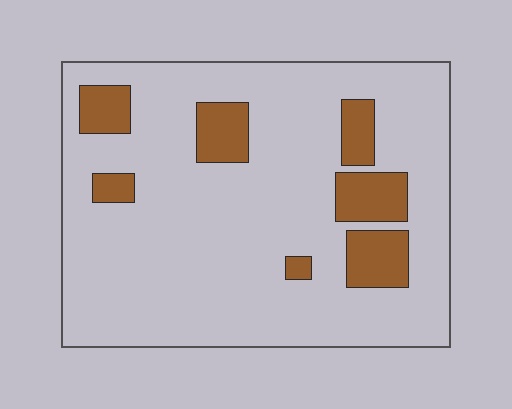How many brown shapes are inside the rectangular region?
7.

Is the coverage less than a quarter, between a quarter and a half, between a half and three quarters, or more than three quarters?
Less than a quarter.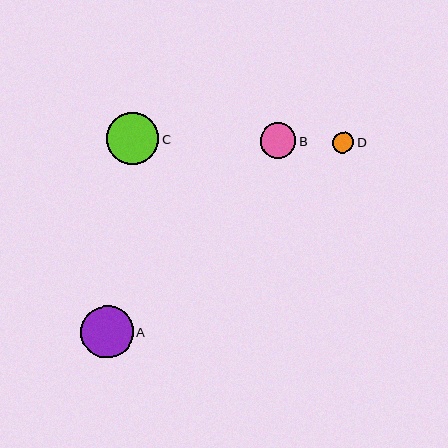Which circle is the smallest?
Circle D is the smallest with a size of approximately 21 pixels.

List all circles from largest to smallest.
From largest to smallest: A, C, B, D.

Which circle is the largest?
Circle A is the largest with a size of approximately 53 pixels.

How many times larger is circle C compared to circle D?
Circle C is approximately 2.4 times the size of circle D.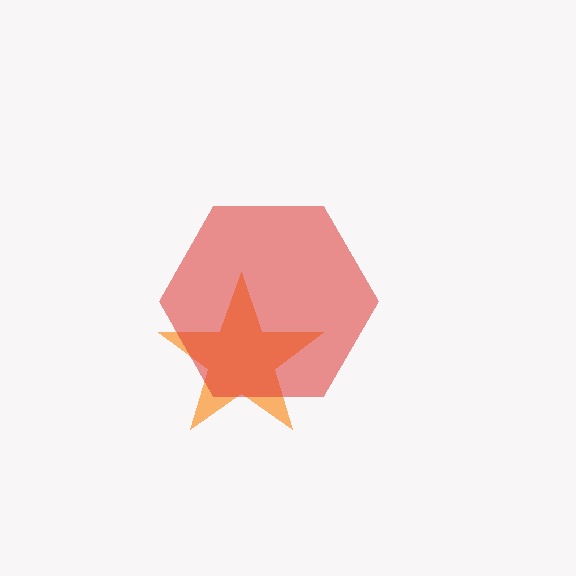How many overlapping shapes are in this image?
There are 2 overlapping shapes in the image.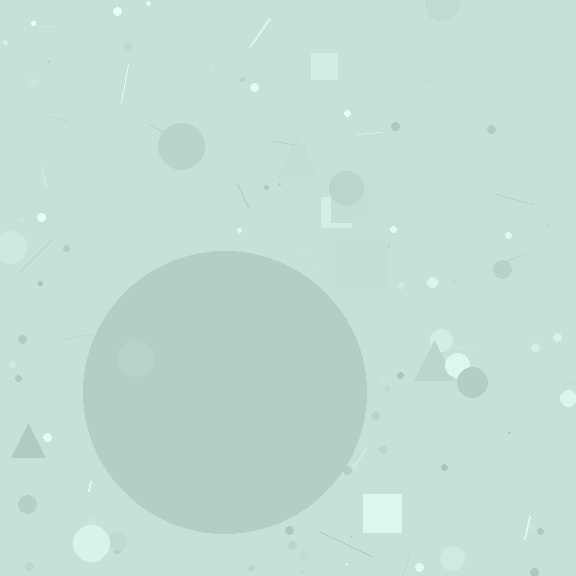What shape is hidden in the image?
A circle is hidden in the image.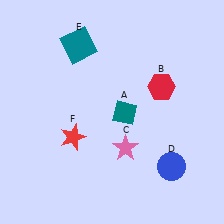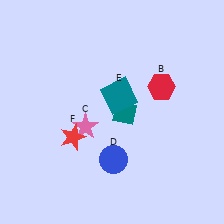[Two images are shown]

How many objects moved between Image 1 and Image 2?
3 objects moved between the two images.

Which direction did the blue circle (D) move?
The blue circle (D) moved left.